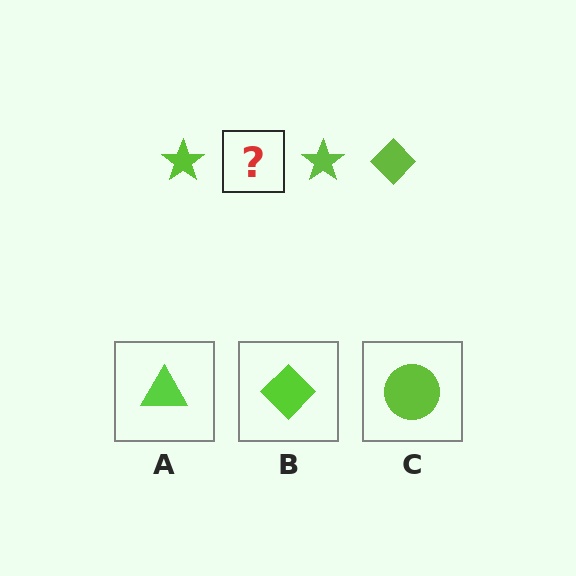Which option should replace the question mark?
Option B.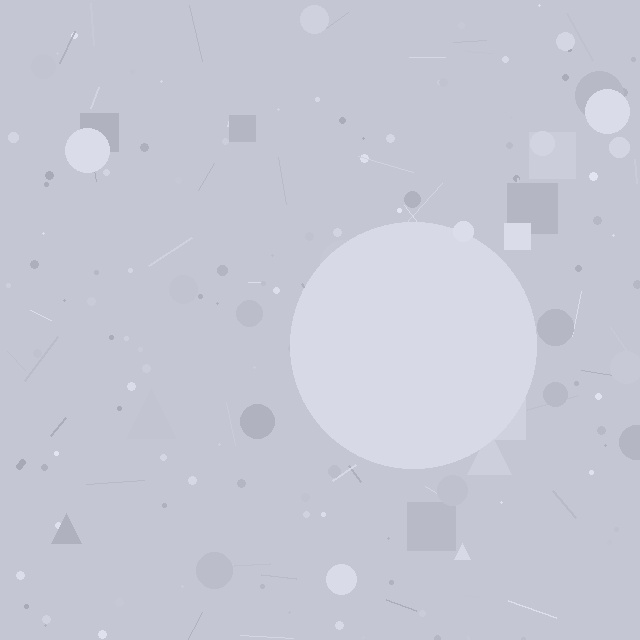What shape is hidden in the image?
A circle is hidden in the image.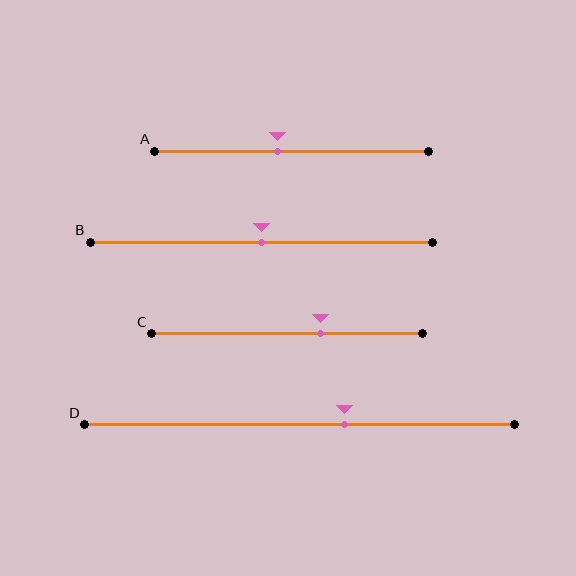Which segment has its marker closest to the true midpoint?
Segment B has its marker closest to the true midpoint.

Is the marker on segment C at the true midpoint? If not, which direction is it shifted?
No, the marker on segment C is shifted to the right by about 12% of the segment length.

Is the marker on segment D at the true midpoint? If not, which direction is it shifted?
No, the marker on segment D is shifted to the right by about 11% of the segment length.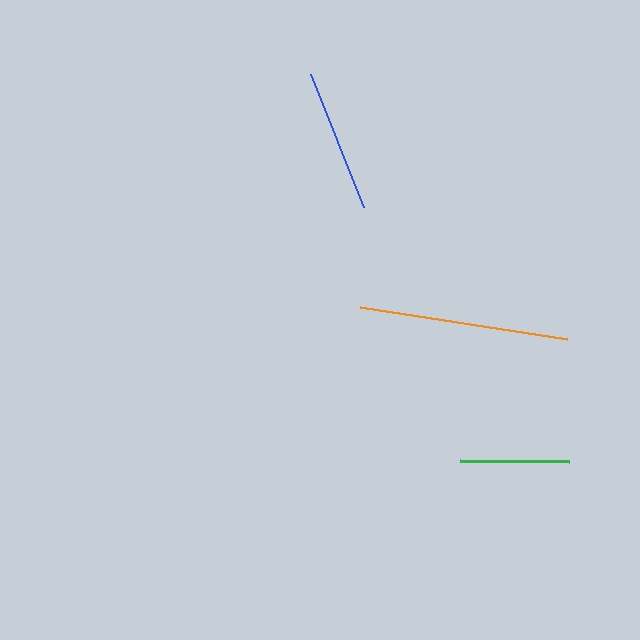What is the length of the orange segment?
The orange segment is approximately 210 pixels long.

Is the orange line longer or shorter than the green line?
The orange line is longer than the green line.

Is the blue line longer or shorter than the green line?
The blue line is longer than the green line.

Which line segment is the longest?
The orange line is the longest at approximately 210 pixels.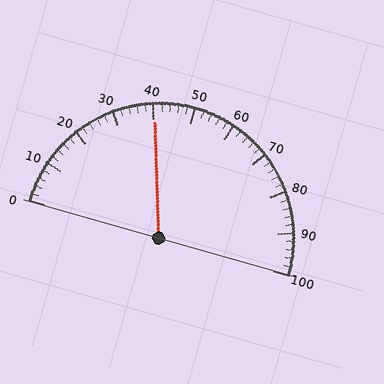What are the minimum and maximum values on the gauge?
The gauge ranges from 0 to 100.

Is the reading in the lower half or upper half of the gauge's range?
The reading is in the lower half of the range (0 to 100).